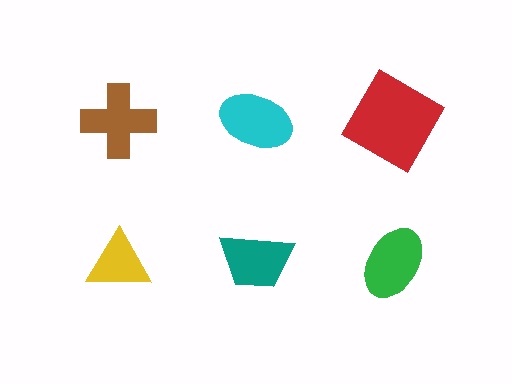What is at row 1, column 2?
A cyan ellipse.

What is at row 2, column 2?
A teal trapezoid.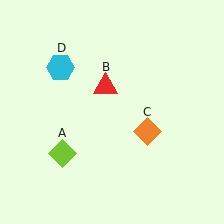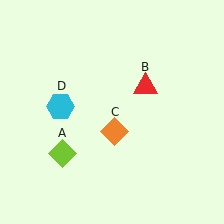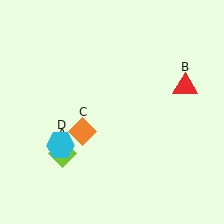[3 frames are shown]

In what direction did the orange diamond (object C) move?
The orange diamond (object C) moved left.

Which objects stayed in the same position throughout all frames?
Lime diamond (object A) remained stationary.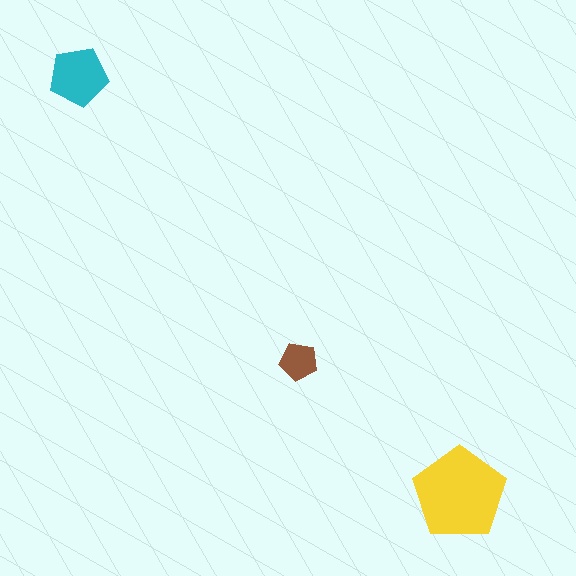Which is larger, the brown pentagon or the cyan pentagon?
The cyan one.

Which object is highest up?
The cyan pentagon is topmost.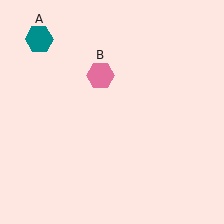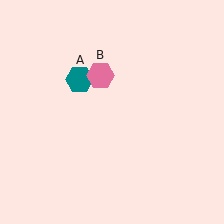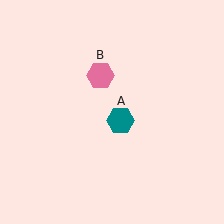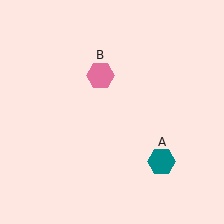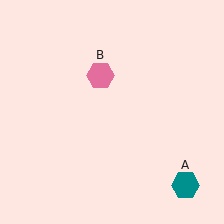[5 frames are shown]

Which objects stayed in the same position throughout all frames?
Pink hexagon (object B) remained stationary.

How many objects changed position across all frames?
1 object changed position: teal hexagon (object A).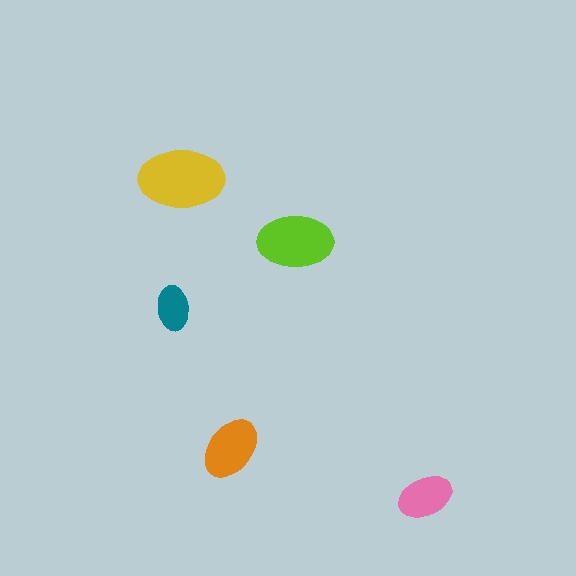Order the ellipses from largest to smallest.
the yellow one, the lime one, the orange one, the pink one, the teal one.